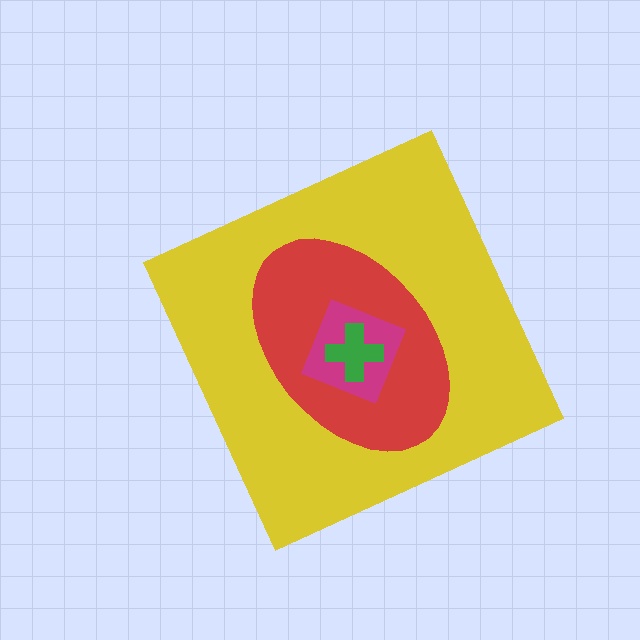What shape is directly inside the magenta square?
The green cross.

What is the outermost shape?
The yellow diamond.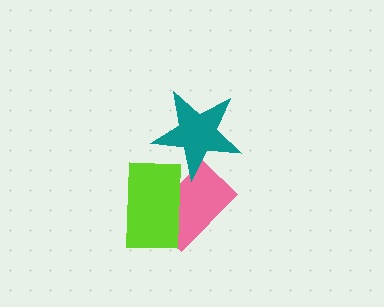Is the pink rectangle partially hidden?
Yes, it is partially covered by another shape.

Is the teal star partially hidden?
No, no other shape covers it.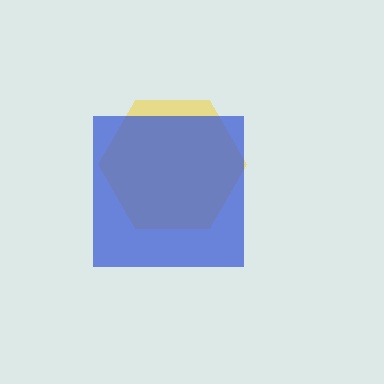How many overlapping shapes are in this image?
There are 2 overlapping shapes in the image.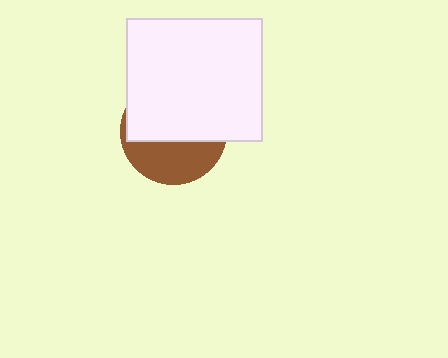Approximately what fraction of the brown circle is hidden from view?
Roughly 60% of the brown circle is hidden behind the white rectangle.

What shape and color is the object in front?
The object in front is a white rectangle.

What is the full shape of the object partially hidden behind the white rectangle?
The partially hidden object is a brown circle.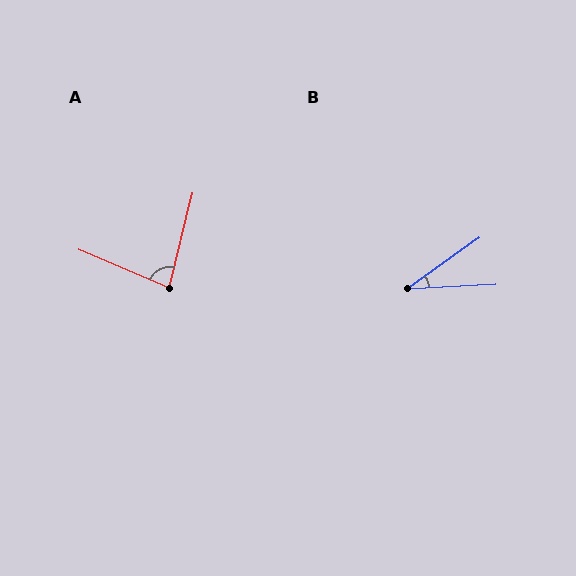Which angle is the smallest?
B, at approximately 32 degrees.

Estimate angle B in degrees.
Approximately 32 degrees.